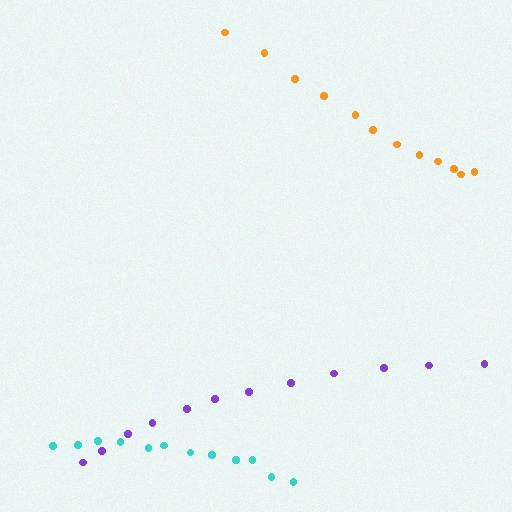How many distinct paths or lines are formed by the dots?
There are 3 distinct paths.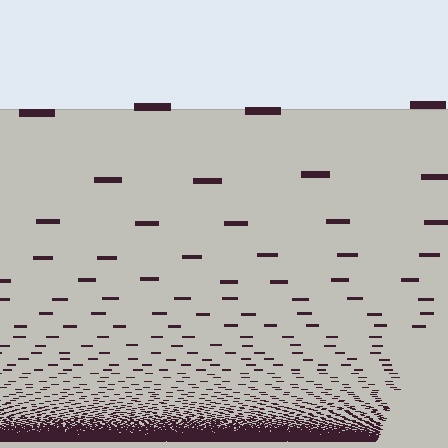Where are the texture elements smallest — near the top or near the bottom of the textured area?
Near the bottom.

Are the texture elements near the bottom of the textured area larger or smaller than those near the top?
Smaller. The gradient is inverted — elements near the bottom are smaller and denser.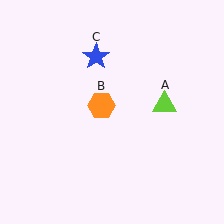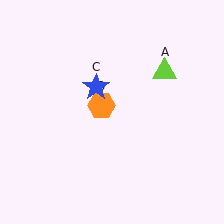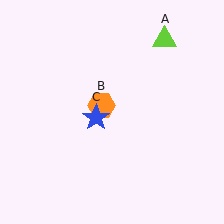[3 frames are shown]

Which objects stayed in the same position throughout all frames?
Orange hexagon (object B) remained stationary.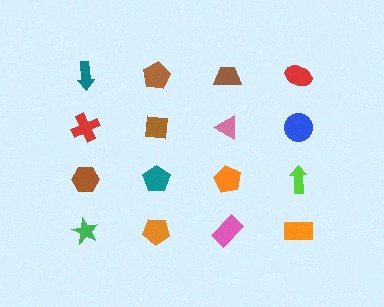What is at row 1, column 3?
A brown trapezoid.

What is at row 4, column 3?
A pink rectangle.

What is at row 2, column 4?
A blue circle.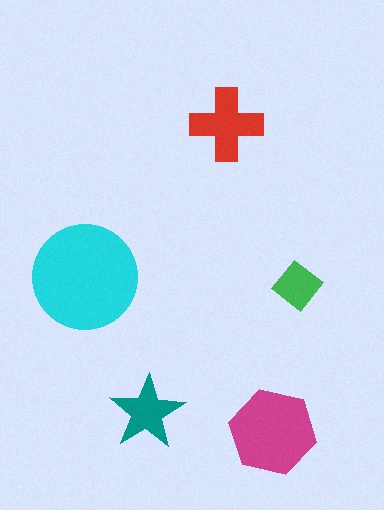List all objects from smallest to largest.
The green diamond, the teal star, the red cross, the magenta hexagon, the cyan circle.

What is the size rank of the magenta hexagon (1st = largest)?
2nd.